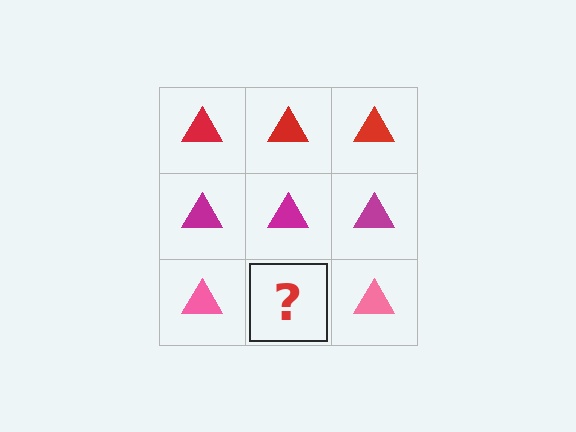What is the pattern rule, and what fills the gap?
The rule is that each row has a consistent color. The gap should be filled with a pink triangle.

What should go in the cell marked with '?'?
The missing cell should contain a pink triangle.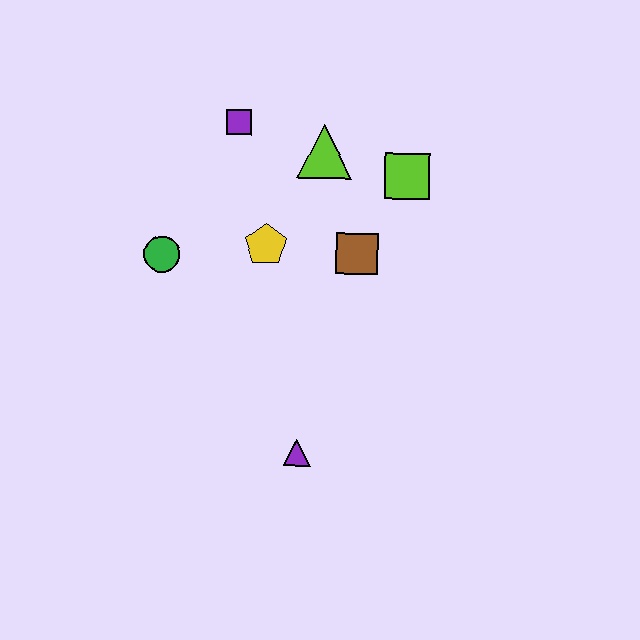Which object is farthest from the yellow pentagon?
The purple triangle is farthest from the yellow pentagon.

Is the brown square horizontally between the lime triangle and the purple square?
No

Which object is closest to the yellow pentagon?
The brown square is closest to the yellow pentagon.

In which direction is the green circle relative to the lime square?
The green circle is to the left of the lime square.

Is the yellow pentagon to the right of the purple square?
Yes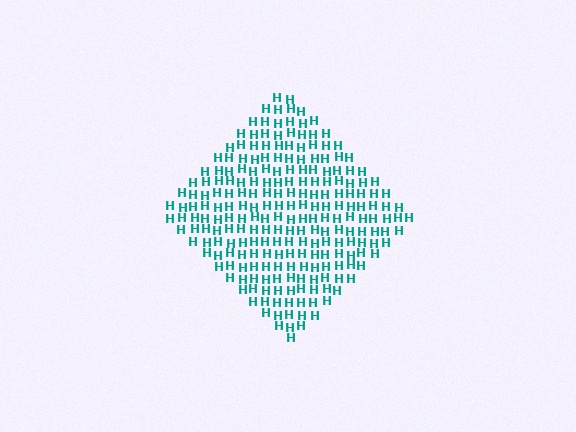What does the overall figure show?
The overall figure shows a diamond.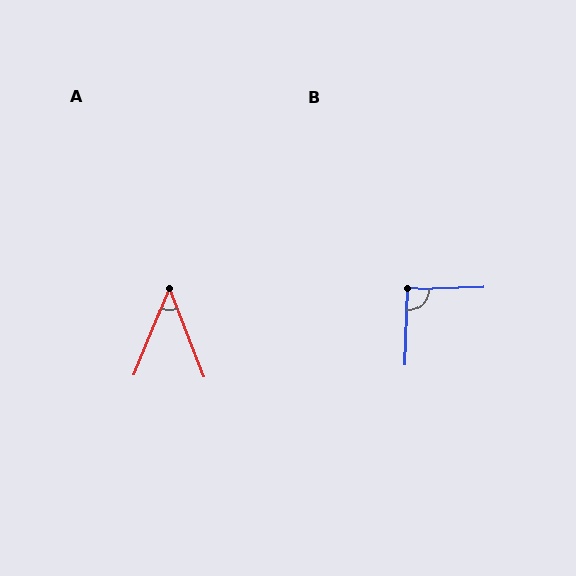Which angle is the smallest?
A, at approximately 43 degrees.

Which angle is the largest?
B, at approximately 93 degrees.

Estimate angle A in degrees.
Approximately 43 degrees.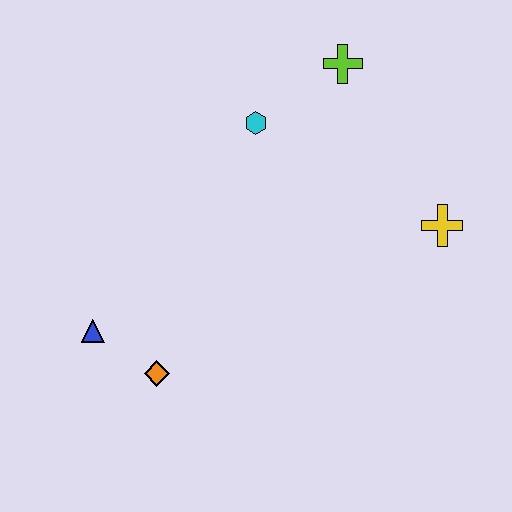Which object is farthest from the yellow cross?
The blue triangle is farthest from the yellow cross.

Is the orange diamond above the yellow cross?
No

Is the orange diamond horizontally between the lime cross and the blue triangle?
Yes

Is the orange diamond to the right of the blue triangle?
Yes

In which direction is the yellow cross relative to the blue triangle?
The yellow cross is to the right of the blue triangle.